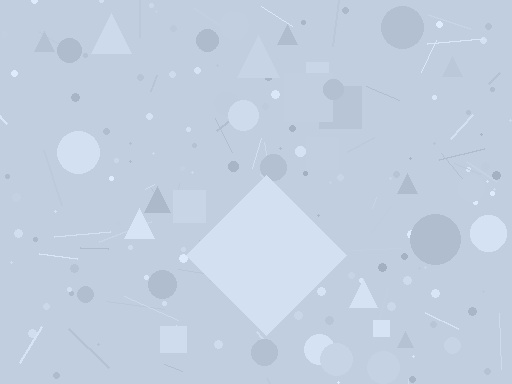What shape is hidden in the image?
A diamond is hidden in the image.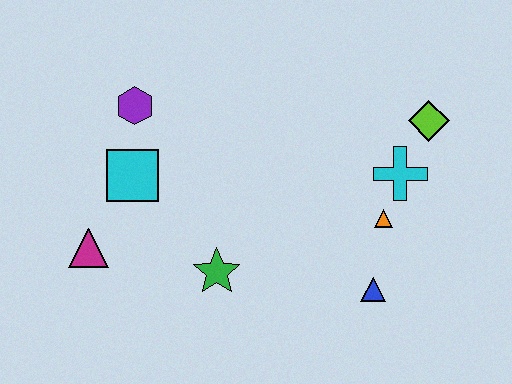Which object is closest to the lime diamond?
The cyan cross is closest to the lime diamond.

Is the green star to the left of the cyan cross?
Yes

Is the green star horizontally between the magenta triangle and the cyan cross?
Yes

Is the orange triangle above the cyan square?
No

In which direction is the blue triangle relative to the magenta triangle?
The blue triangle is to the right of the magenta triangle.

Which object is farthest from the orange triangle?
The magenta triangle is farthest from the orange triangle.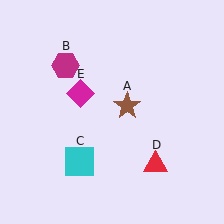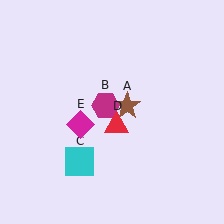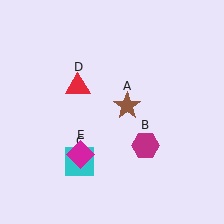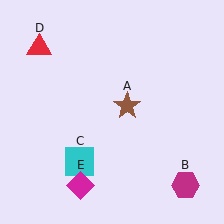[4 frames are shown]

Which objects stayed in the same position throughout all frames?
Brown star (object A) and cyan square (object C) remained stationary.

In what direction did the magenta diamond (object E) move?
The magenta diamond (object E) moved down.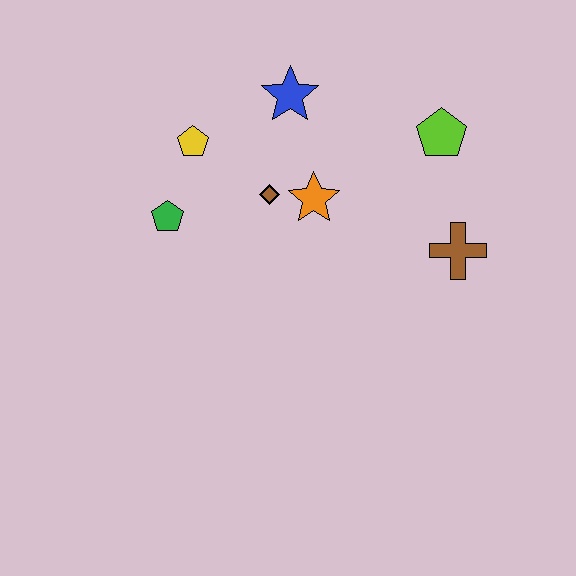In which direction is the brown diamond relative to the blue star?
The brown diamond is below the blue star.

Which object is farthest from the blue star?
The brown cross is farthest from the blue star.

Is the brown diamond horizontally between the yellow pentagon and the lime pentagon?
Yes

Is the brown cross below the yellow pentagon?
Yes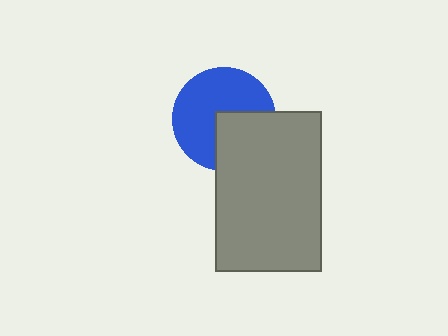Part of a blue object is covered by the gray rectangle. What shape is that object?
It is a circle.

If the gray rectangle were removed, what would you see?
You would see the complete blue circle.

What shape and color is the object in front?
The object in front is a gray rectangle.